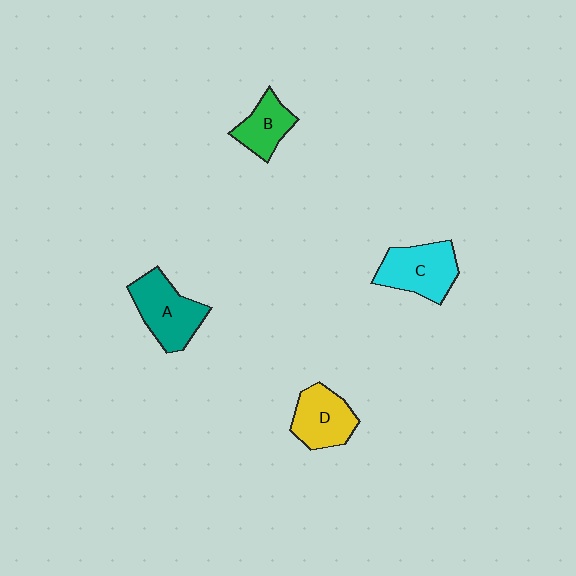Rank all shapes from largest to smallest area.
From largest to smallest: A (teal), C (cyan), D (yellow), B (green).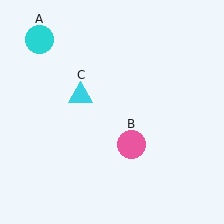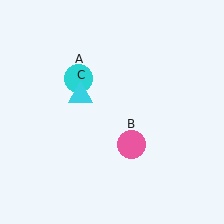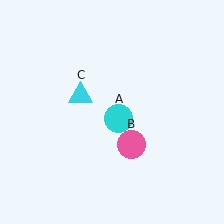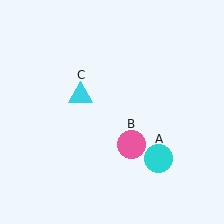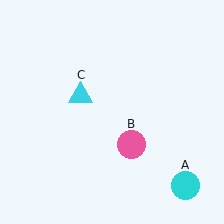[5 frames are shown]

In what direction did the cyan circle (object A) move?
The cyan circle (object A) moved down and to the right.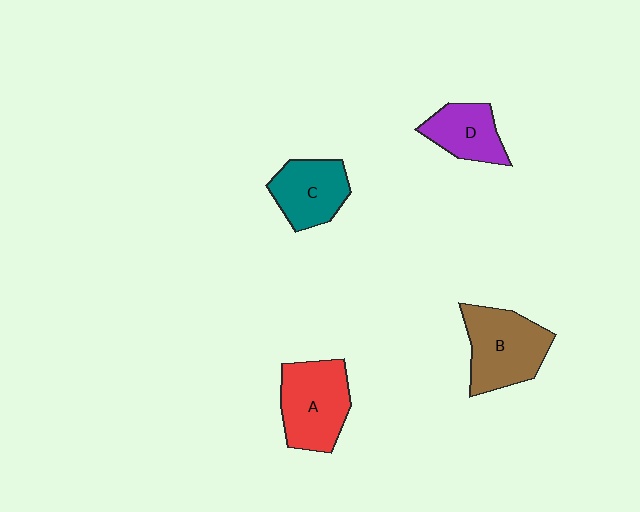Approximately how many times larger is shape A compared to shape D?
Approximately 1.5 times.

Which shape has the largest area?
Shape B (brown).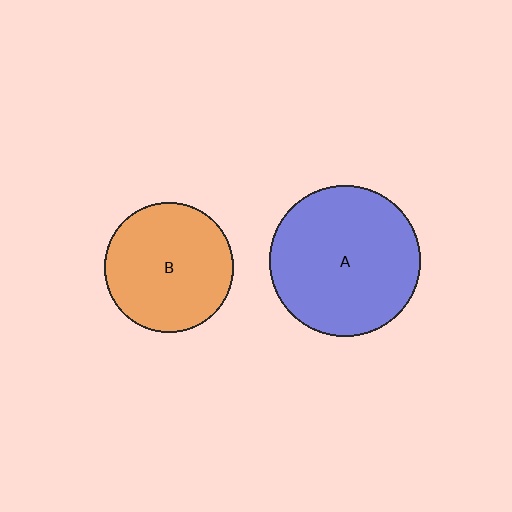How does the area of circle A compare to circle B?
Approximately 1.4 times.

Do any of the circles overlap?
No, none of the circles overlap.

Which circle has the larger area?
Circle A (blue).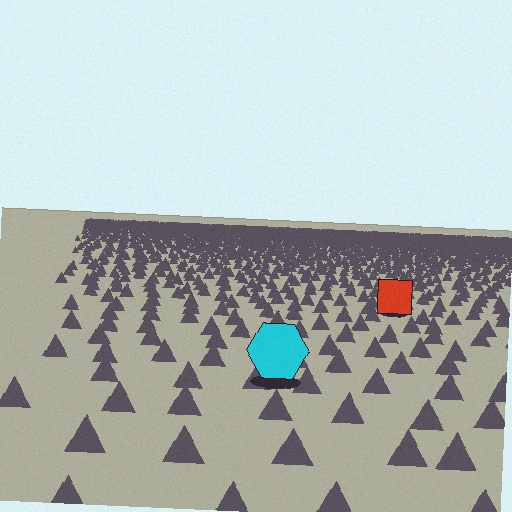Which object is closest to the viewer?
The cyan hexagon is closest. The texture marks near it are larger and more spread out.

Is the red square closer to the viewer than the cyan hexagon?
No. The cyan hexagon is closer — you can tell from the texture gradient: the ground texture is coarser near it.